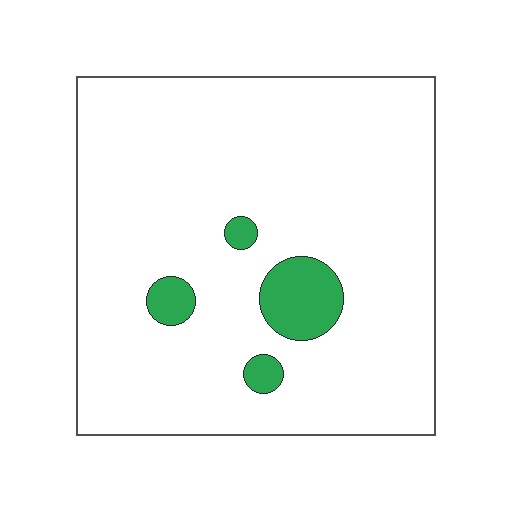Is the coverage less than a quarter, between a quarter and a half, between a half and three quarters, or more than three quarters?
Less than a quarter.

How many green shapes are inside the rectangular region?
4.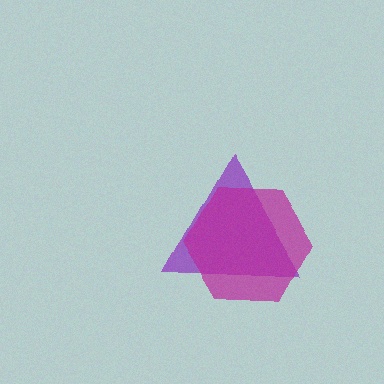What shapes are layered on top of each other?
The layered shapes are: a purple triangle, a magenta hexagon.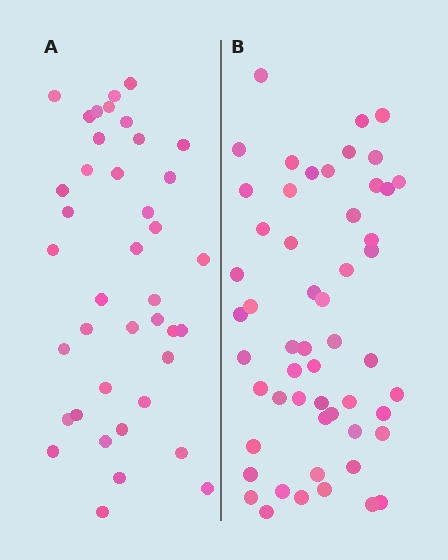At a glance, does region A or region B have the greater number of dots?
Region B (the right region) has more dots.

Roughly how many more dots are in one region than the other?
Region B has approximately 15 more dots than region A.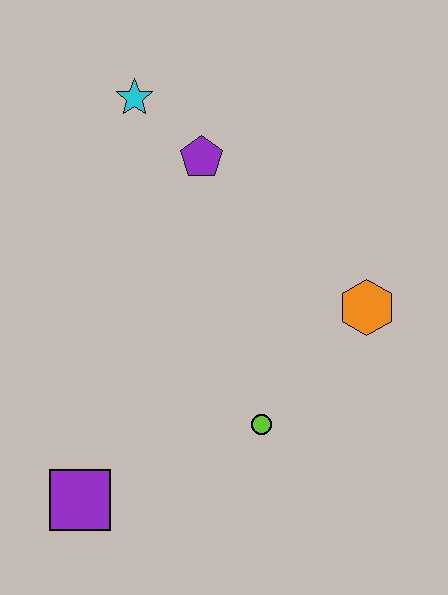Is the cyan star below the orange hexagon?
No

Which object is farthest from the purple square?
The cyan star is farthest from the purple square.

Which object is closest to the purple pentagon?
The cyan star is closest to the purple pentagon.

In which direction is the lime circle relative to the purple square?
The lime circle is to the right of the purple square.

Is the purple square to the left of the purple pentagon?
Yes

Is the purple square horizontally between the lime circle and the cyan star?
No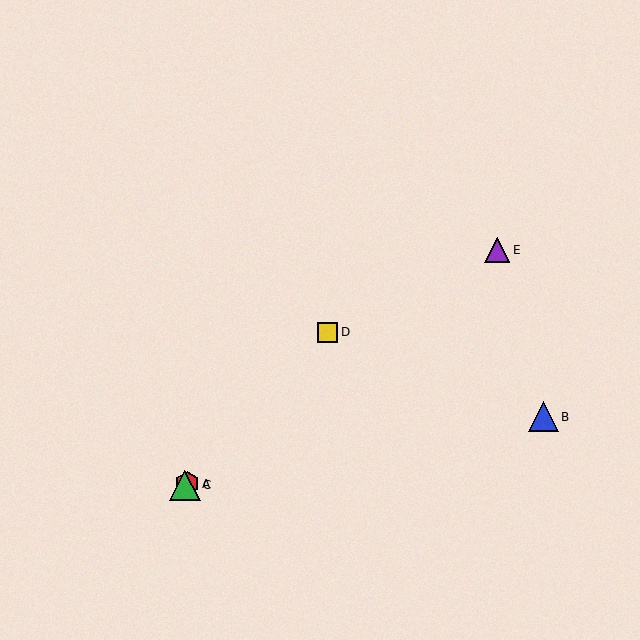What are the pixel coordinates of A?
Object A is at (187, 484).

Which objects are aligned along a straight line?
Objects A, C, E are aligned along a straight line.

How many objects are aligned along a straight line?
3 objects (A, C, E) are aligned along a straight line.